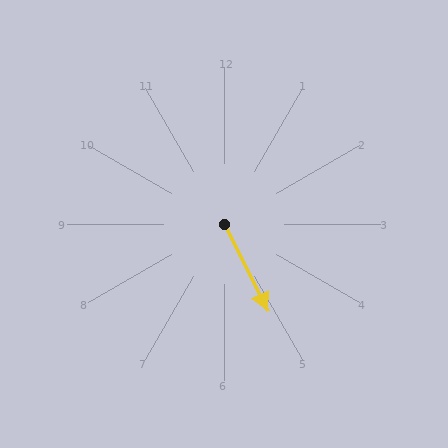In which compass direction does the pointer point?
Southeast.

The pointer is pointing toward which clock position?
Roughly 5 o'clock.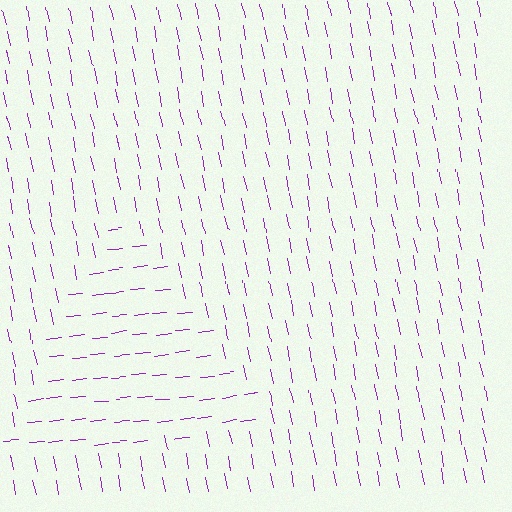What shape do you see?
I see a triangle.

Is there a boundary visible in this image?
Yes, there is a texture boundary formed by a change in line orientation.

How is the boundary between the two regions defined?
The boundary is defined purely by a change in line orientation (approximately 85 degrees difference). All lines are the same color and thickness.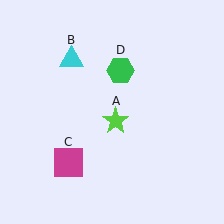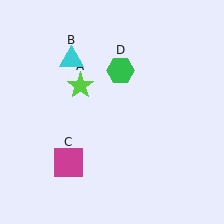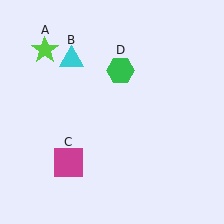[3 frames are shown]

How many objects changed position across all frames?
1 object changed position: lime star (object A).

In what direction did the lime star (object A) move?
The lime star (object A) moved up and to the left.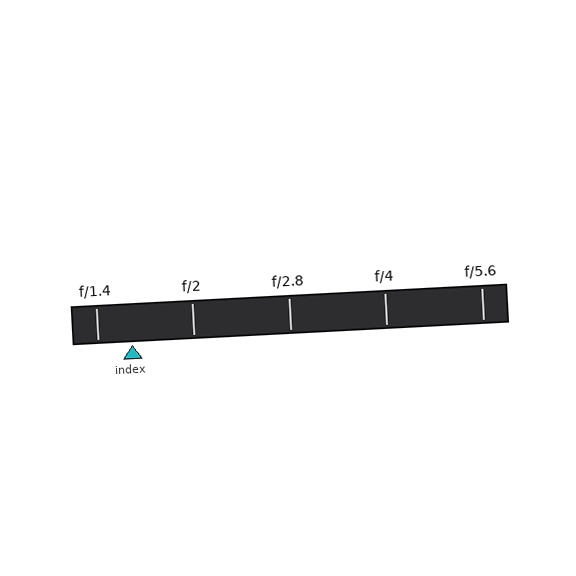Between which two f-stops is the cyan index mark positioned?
The index mark is between f/1.4 and f/2.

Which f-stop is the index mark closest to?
The index mark is closest to f/1.4.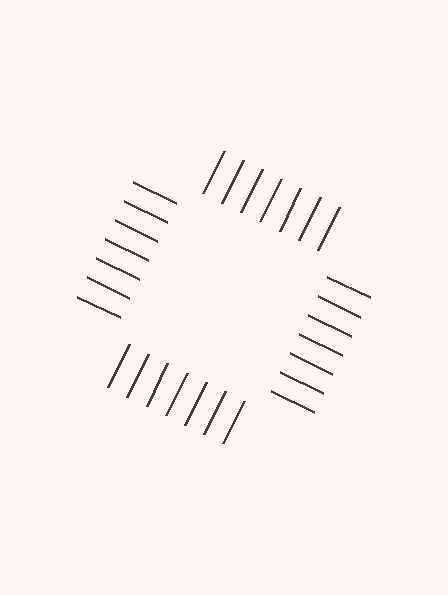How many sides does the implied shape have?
4 sides — the line-ends trace a square.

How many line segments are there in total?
28 — 7 along each of the 4 edges.